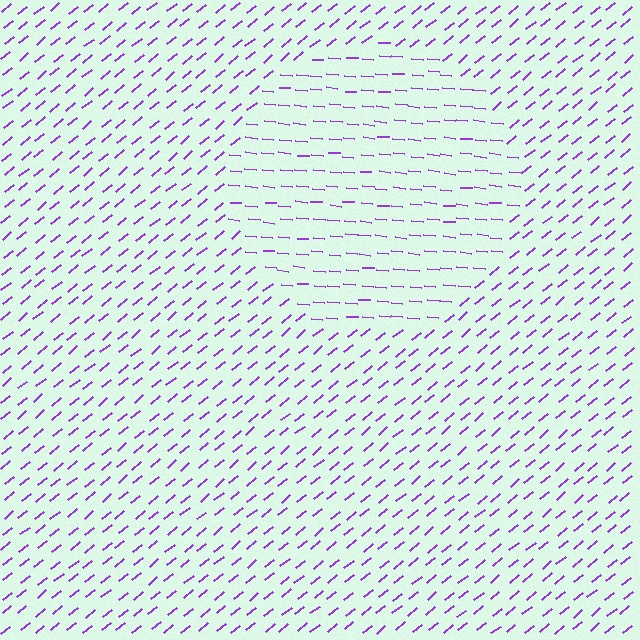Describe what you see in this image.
The image is filled with small purple line segments. A circle region in the image has lines oriented differently from the surrounding lines, creating a visible texture boundary.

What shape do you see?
I see a circle.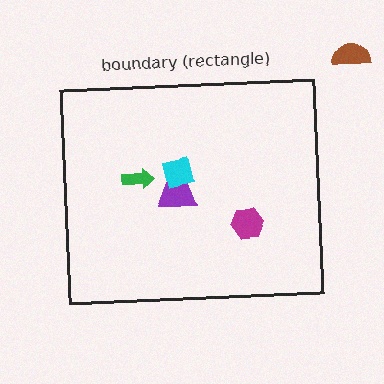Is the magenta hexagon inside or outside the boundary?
Inside.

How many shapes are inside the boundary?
4 inside, 1 outside.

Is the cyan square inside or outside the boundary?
Inside.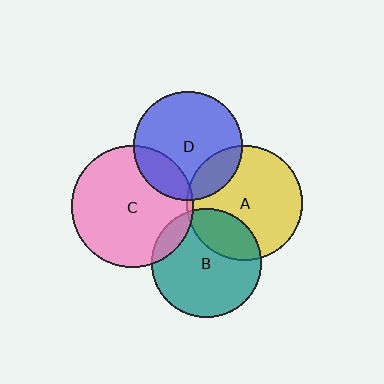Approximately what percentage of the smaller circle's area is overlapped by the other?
Approximately 10%.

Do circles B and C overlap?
Yes.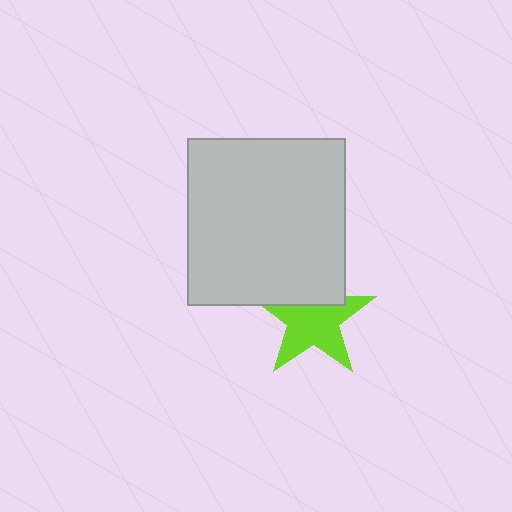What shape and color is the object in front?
The object in front is a light gray rectangle.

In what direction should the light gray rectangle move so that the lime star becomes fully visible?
The light gray rectangle should move up. That is the shortest direction to clear the overlap and leave the lime star fully visible.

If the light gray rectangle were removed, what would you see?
You would see the complete lime star.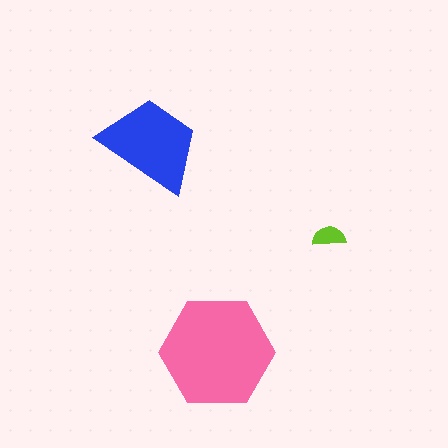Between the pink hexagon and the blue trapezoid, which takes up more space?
The pink hexagon.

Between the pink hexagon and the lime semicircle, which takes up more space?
The pink hexagon.